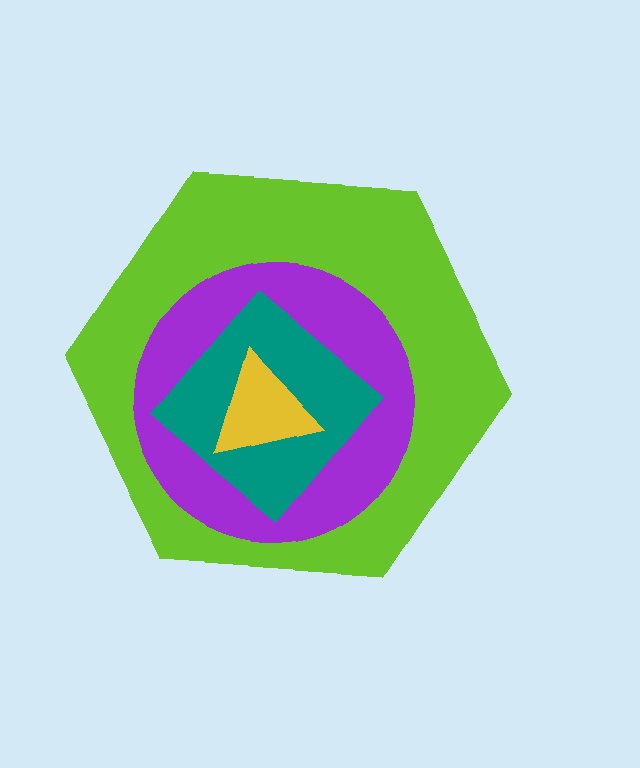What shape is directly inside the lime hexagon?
The purple circle.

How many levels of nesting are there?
4.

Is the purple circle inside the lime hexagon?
Yes.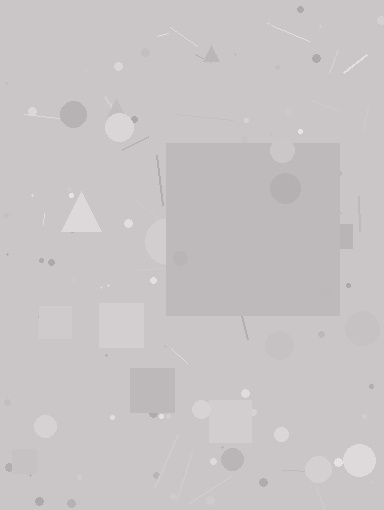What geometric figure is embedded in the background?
A square is embedded in the background.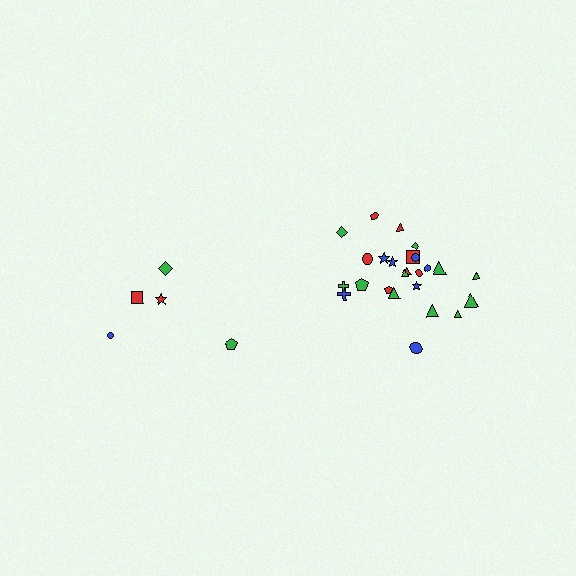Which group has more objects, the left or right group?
The right group.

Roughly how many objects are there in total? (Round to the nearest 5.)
Roughly 30 objects in total.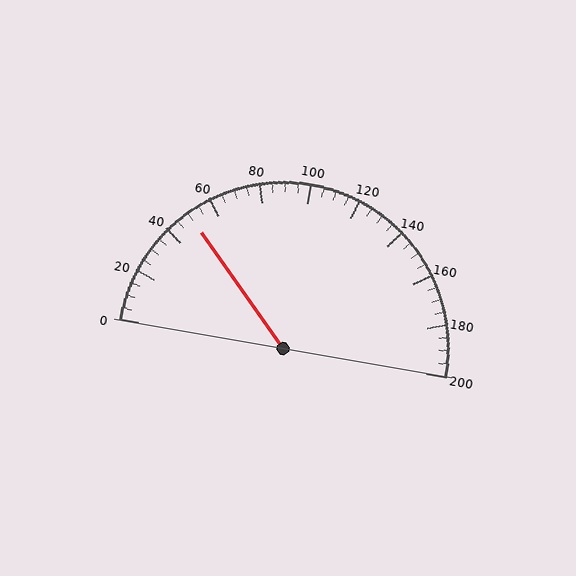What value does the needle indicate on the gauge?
The needle indicates approximately 50.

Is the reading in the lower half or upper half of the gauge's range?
The reading is in the lower half of the range (0 to 200).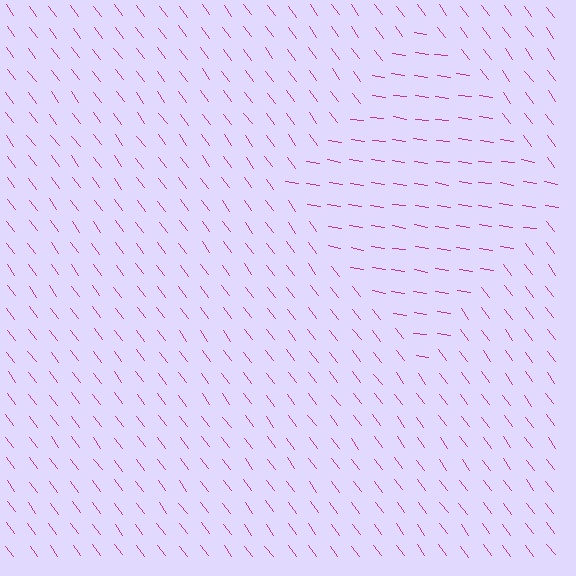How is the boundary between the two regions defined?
The boundary is defined purely by a change in line orientation (approximately 45 degrees difference). All lines are the same color and thickness.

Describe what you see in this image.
The image is filled with small magenta line segments. A diamond region in the image has lines oriented differently from the surrounding lines, creating a visible texture boundary.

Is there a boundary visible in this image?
Yes, there is a texture boundary formed by a change in line orientation.